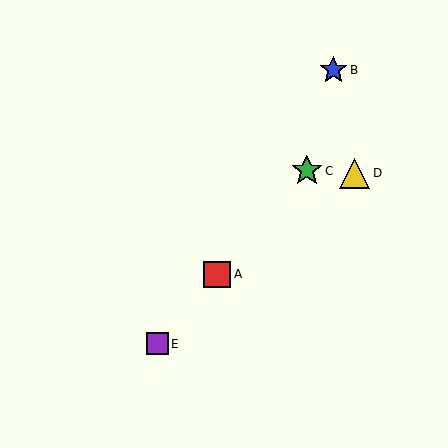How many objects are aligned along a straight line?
3 objects (A, C, E) are aligned along a straight line.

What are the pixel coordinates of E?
Object E is at (157, 344).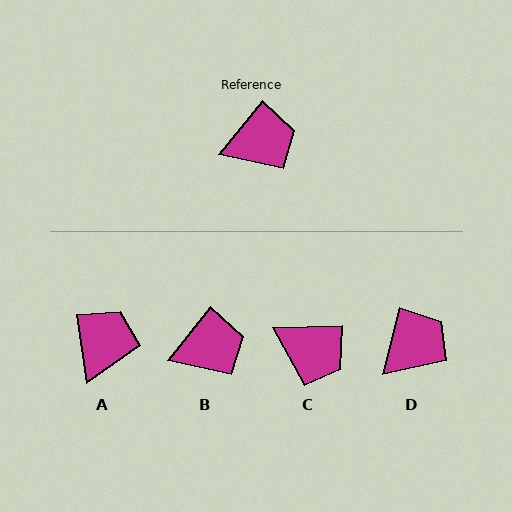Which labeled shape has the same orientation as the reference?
B.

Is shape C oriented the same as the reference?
No, it is off by about 49 degrees.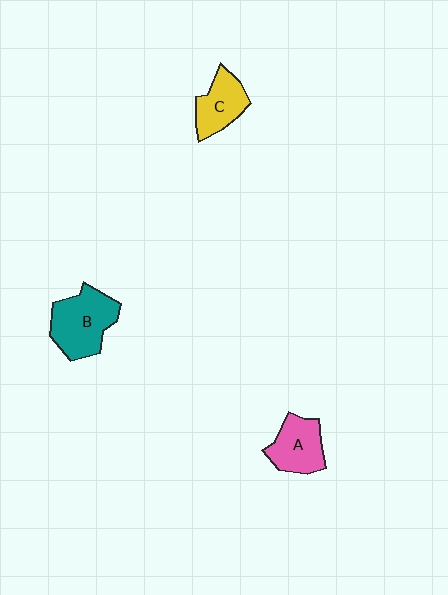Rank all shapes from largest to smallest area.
From largest to smallest: B (teal), A (pink), C (yellow).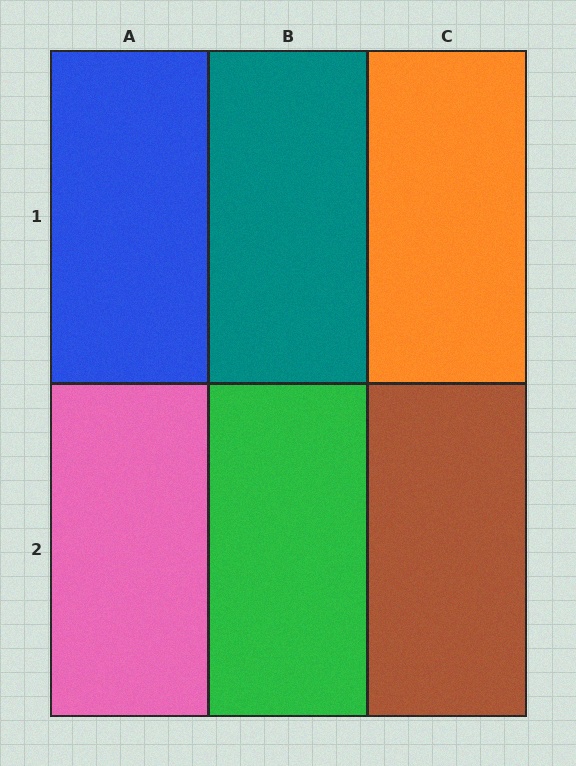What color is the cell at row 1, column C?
Orange.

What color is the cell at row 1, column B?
Teal.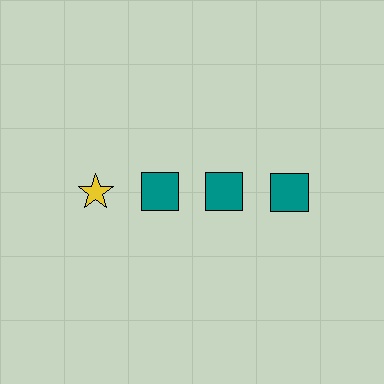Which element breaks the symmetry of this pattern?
The yellow star in the top row, leftmost column breaks the symmetry. All other shapes are teal squares.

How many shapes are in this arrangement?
There are 4 shapes arranged in a grid pattern.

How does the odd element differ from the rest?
It differs in both color (yellow instead of teal) and shape (star instead of square).